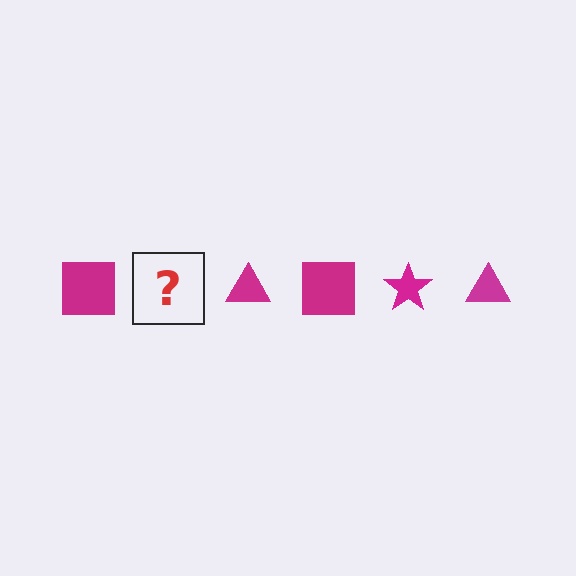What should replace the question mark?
The question mark should be replaced with a magenta star.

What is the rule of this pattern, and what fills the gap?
The rule is that the pattern cycles through square, star, triangle shapes in magenta. The gap should be filled with a magenta star.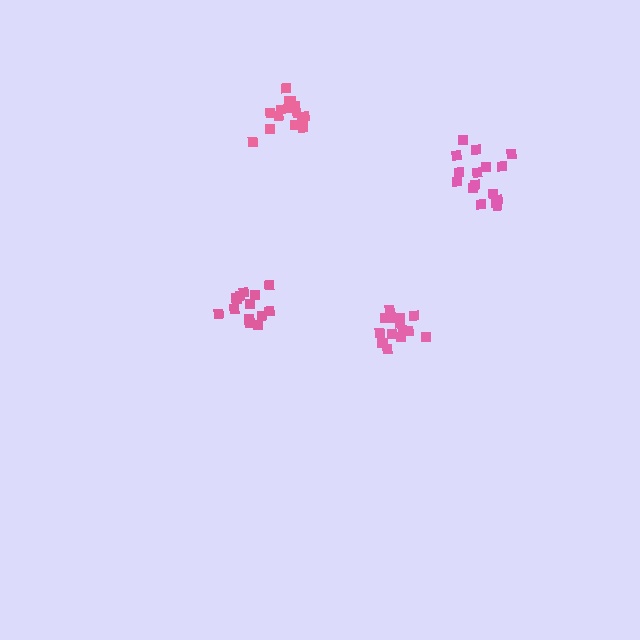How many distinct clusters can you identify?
There are 4 distinct clusters.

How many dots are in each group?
Group 1: 15 dots, Group 2: 16 dots, Group 3: 16 dots, Group 4: 14 dots (61 total).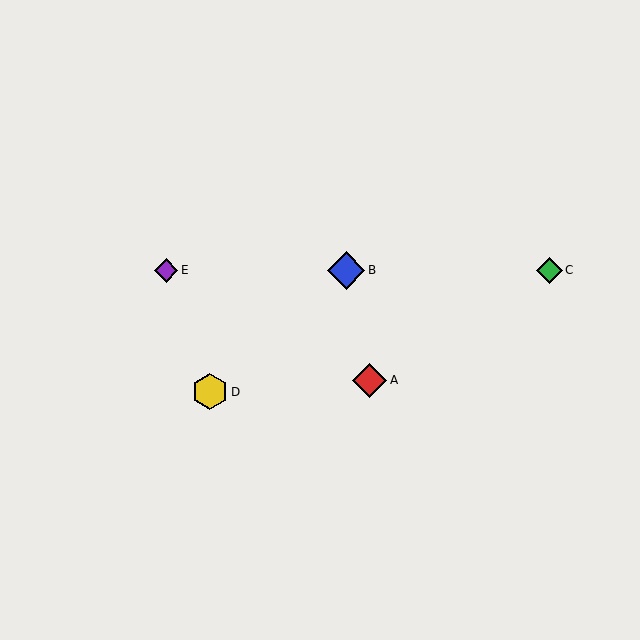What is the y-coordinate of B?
Object B is at y≈270.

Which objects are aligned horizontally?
Objects B, C, E are aligned horizontally.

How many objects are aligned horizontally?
3 objects (B, C, E) are aligned horizontally.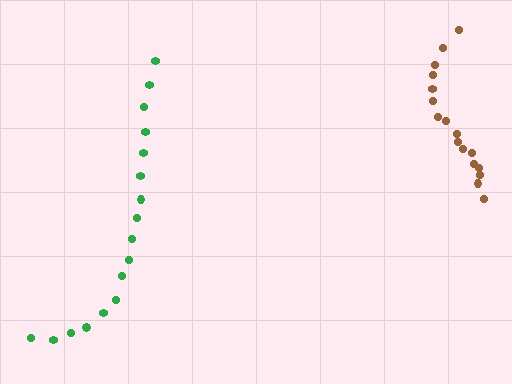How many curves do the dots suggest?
There are 2 distinct paths.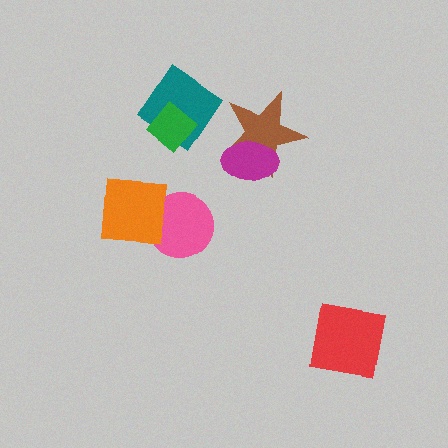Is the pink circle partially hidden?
Yes, it is partially covered by another shape.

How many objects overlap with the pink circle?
1 object overlaps with the pink circle.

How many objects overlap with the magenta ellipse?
1 object overlaps with the magenta ellipse.